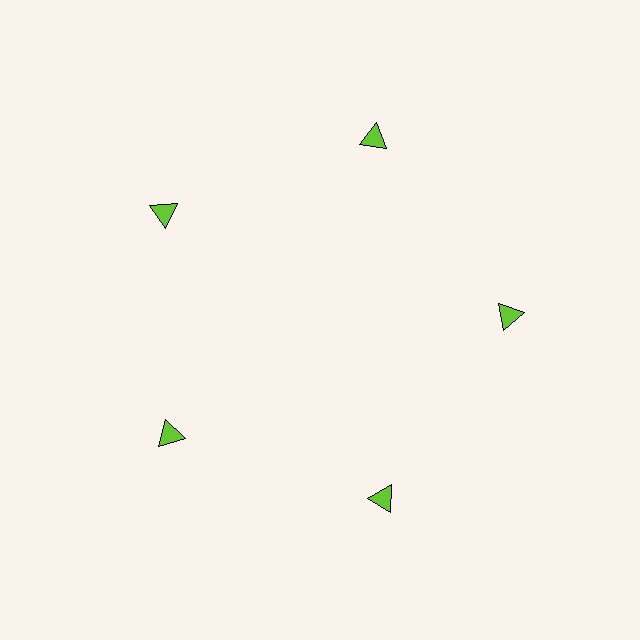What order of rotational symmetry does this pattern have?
This pattern has 5-fold rotational symmetry.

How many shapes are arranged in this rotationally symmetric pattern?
There are 5 shapes, arranged in 5 groups of 1.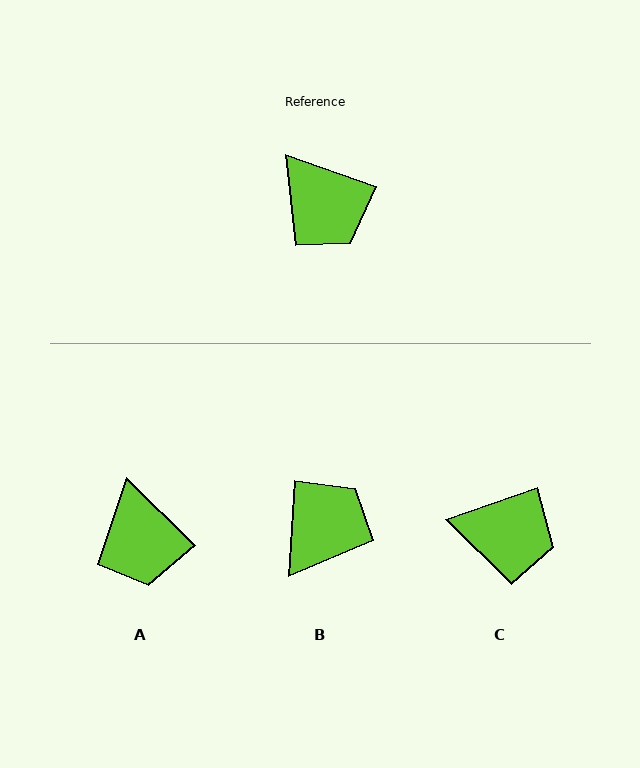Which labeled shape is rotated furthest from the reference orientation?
B, about 107 degrees away.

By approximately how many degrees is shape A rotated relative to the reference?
Approximately 25 degrees clockwise.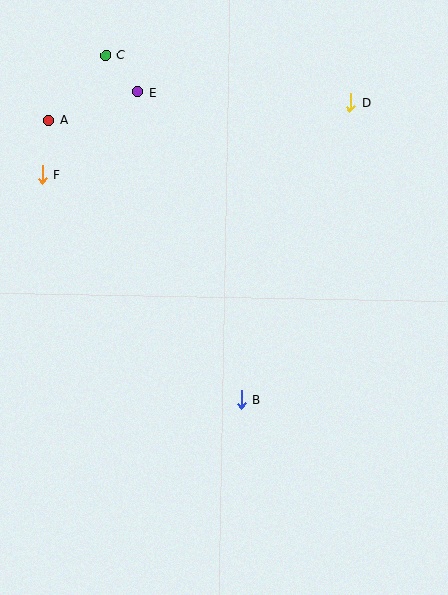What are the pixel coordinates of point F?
Point F is at (43, 174).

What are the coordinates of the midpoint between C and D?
The midpoint between C and D is at (228, 79).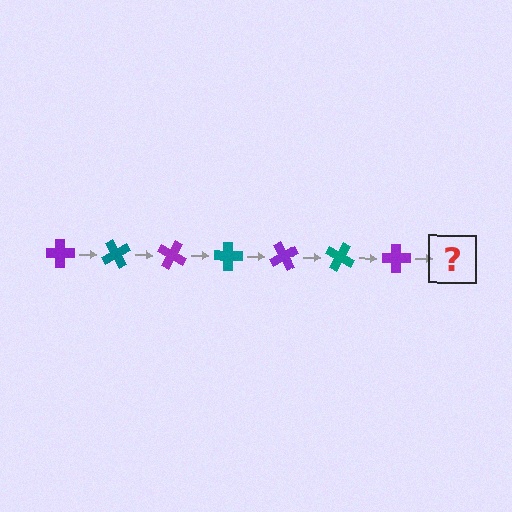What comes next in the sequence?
The next element should be a teal cross, rotated 420 degrees from the start.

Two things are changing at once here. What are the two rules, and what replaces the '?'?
The two rules are that it rotates 60 degrees each step and the color cycles through purple and teal. The '?' should be a teal cross, rotated 420 degrees from the start.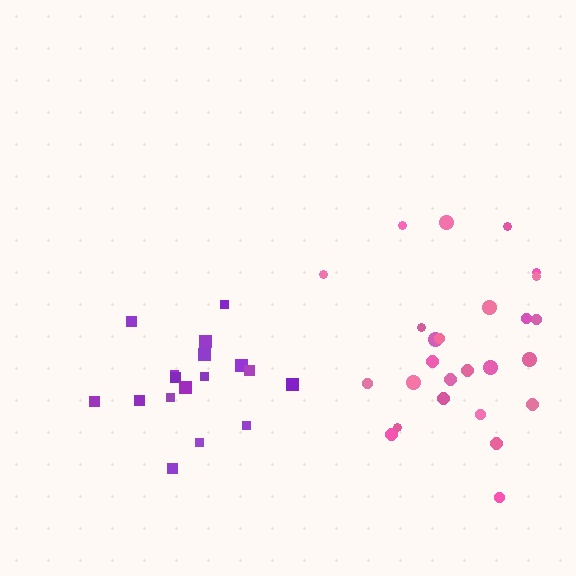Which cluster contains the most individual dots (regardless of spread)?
Pink (26).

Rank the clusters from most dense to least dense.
purple, pink.